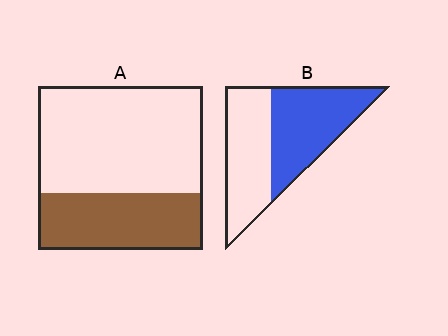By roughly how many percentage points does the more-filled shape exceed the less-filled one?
By roughly 15 percentage points (B over A).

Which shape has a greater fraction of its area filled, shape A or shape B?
Shape B.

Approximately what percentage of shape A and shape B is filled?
A is approximately 35% and B is approximately 50%.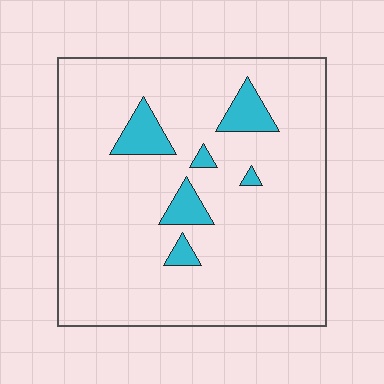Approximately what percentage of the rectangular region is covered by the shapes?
Approximately 10%.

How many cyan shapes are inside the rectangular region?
6.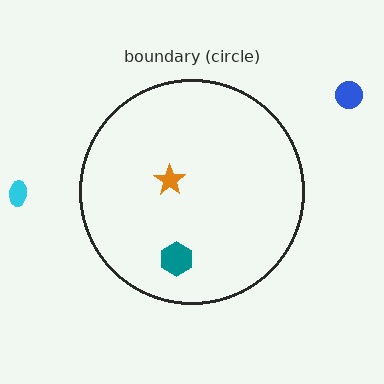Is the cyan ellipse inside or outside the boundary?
Outside.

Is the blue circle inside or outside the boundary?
Outside.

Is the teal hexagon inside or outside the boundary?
Inside.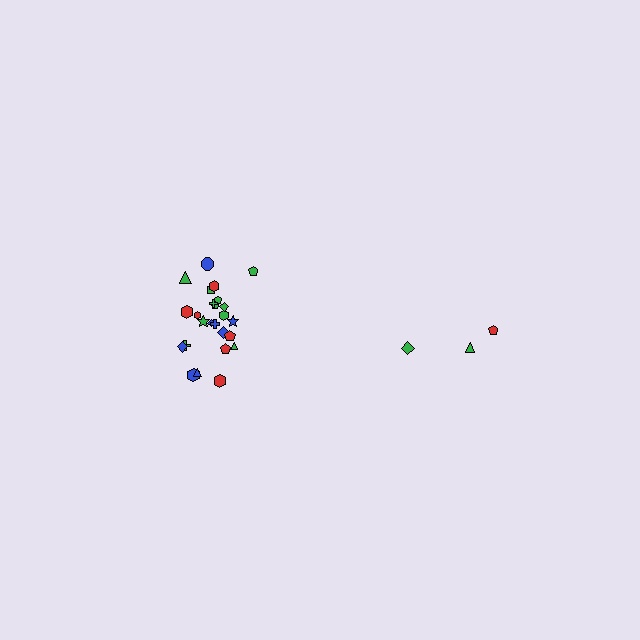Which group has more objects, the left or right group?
The left group.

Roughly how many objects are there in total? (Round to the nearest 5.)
Roughly 30 objects in total.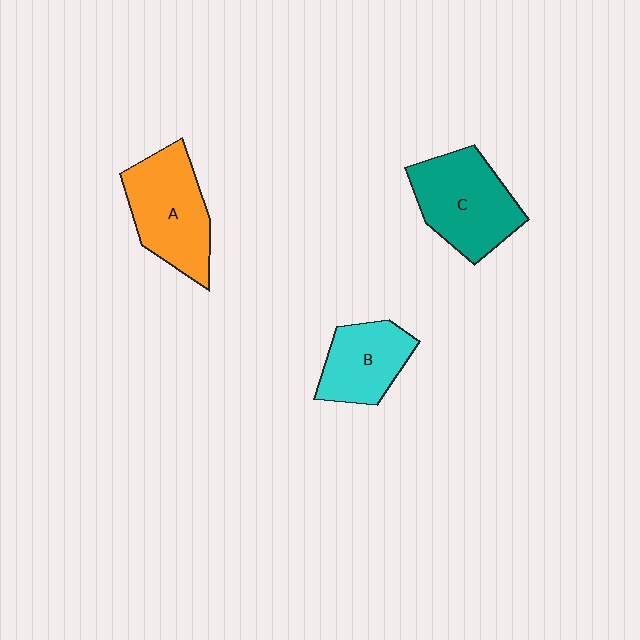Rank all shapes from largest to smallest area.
From largest to smallest: C (teal), A (orange), B (cyan).